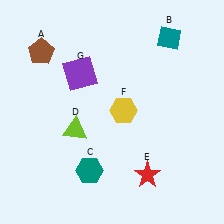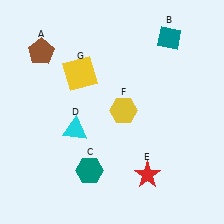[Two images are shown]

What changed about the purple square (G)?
In Image 1, G is purple. In Image 2, it changed to yellow.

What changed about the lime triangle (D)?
In Image 1, D is lime. In Image 2, it changed to cyan.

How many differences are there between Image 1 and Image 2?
There are 2 differences between the two images.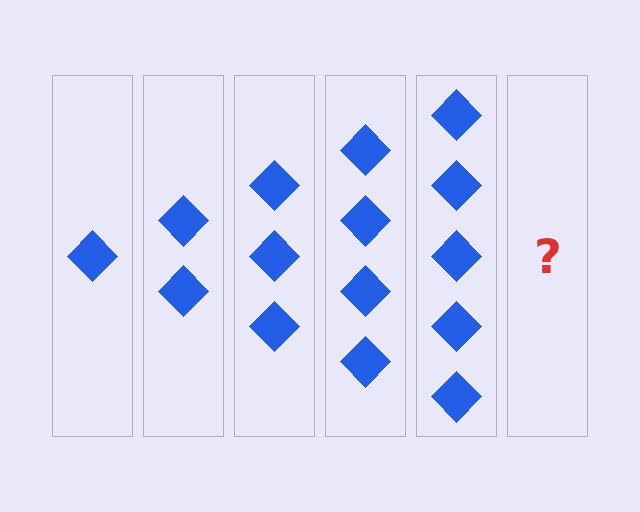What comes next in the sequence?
The next element should be 6 diamonds.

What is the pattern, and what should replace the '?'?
The pattern is that each step adds one more diamond. The '?' should be 6 diamonds.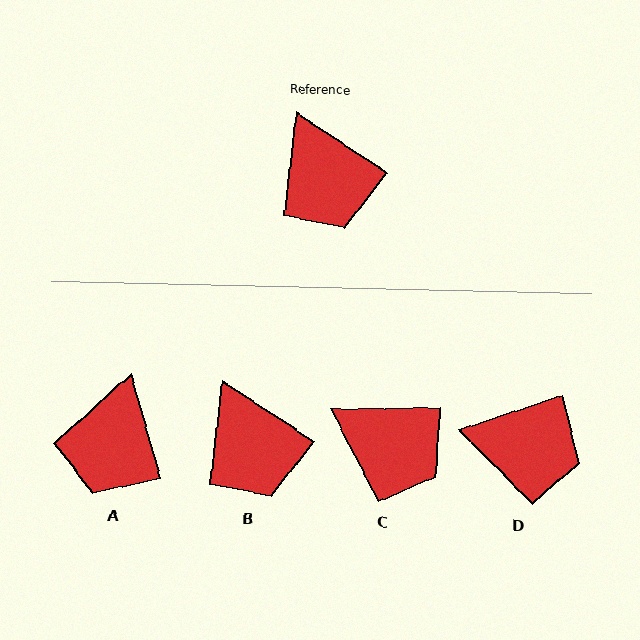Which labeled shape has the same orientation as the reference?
B.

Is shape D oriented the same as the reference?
No, it is off by about 52 degrees.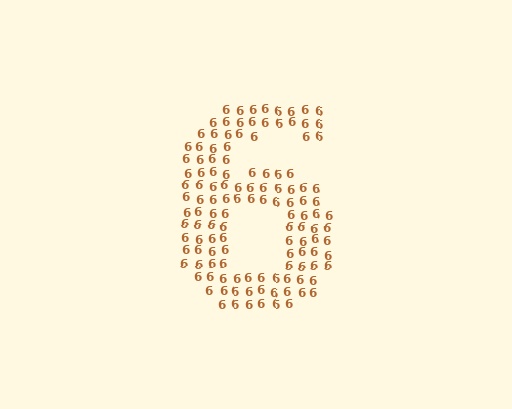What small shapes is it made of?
It is made of small digit 6's.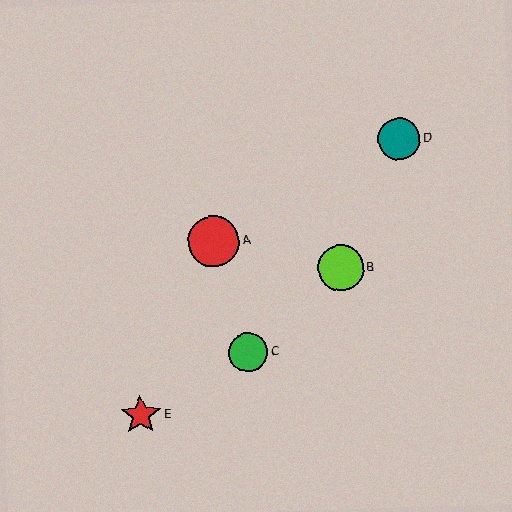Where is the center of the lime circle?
The center of the lime circle is at (341, 268).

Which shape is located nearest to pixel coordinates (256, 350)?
The green circle (labeled C) at (248, 353) is nearest to that location.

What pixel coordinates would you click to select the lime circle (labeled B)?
Click at (341, 268) to select the lime circle B.